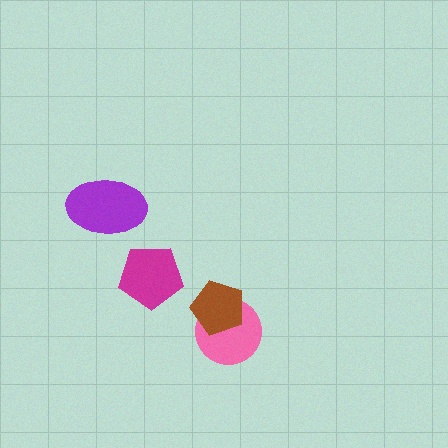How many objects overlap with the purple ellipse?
0 objects overlap with the purple ellipse.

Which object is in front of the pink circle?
The brown pentagon is in front of the pink circle.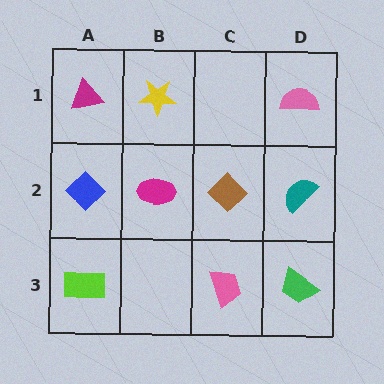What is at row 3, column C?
A pink trapezoid.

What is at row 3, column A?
A lime rectangle.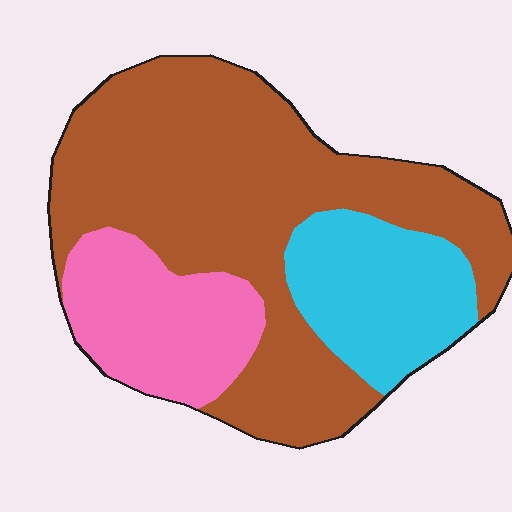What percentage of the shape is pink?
Pink takes up between a sixth and a third of the shape.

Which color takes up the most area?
Brown, at roughly 60%.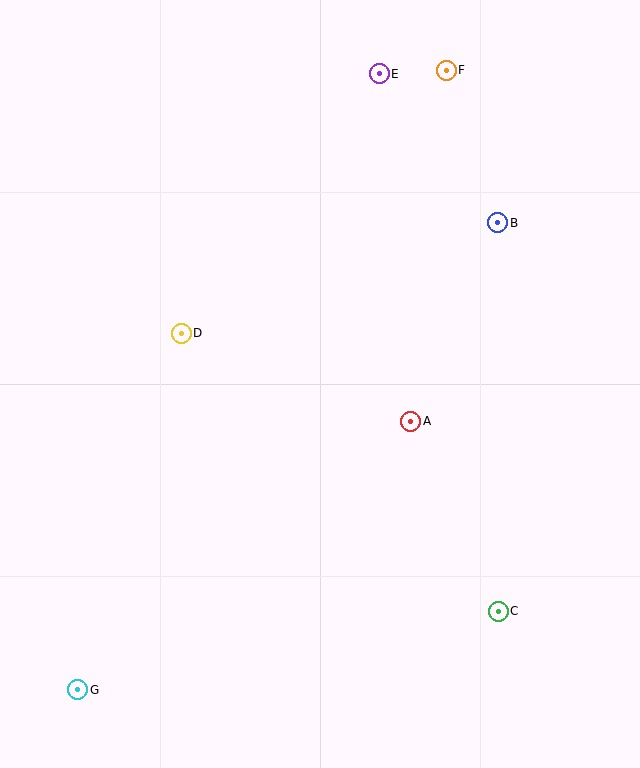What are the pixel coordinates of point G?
Point G is at (78, 690).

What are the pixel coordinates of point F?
Point F is at (446, 70).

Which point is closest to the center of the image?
Point A at (411, 421) is closest to the center.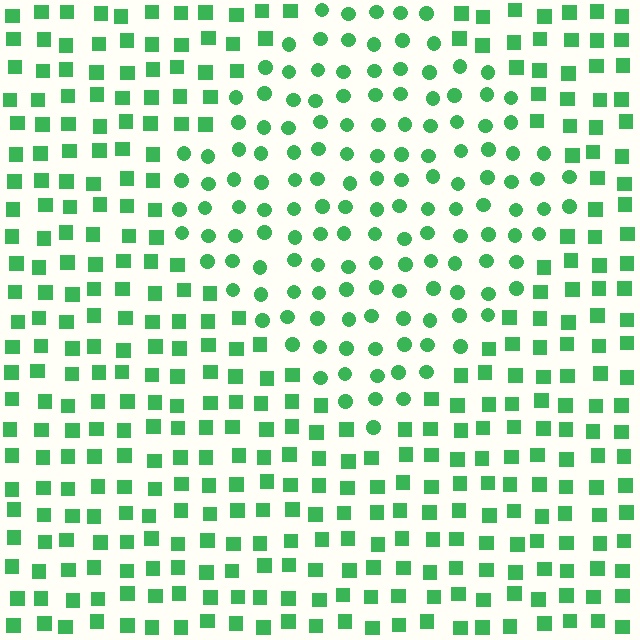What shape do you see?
I see a diamond.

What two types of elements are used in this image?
The image uses circles inside the diamond region and squares outside it.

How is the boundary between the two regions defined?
The boundary is defined by a change in element shape: circles inside vs. squares outside. All elements share the same color and spacing.